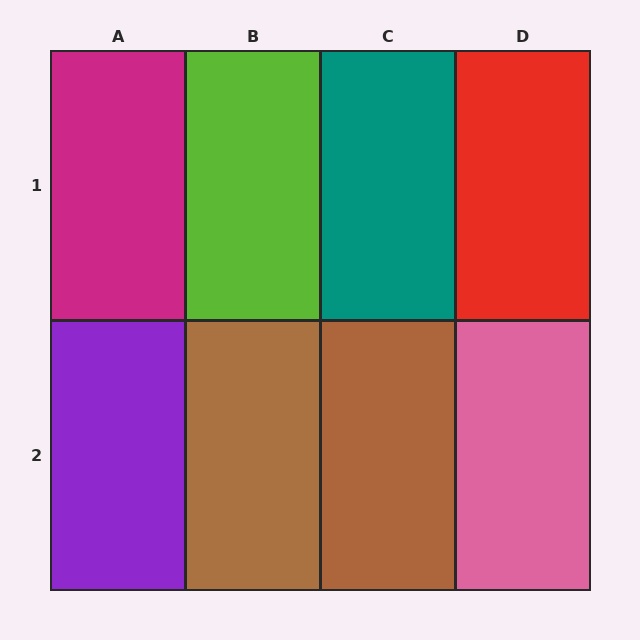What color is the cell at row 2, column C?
Brown.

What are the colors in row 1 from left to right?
Magenta, lime, teal, red.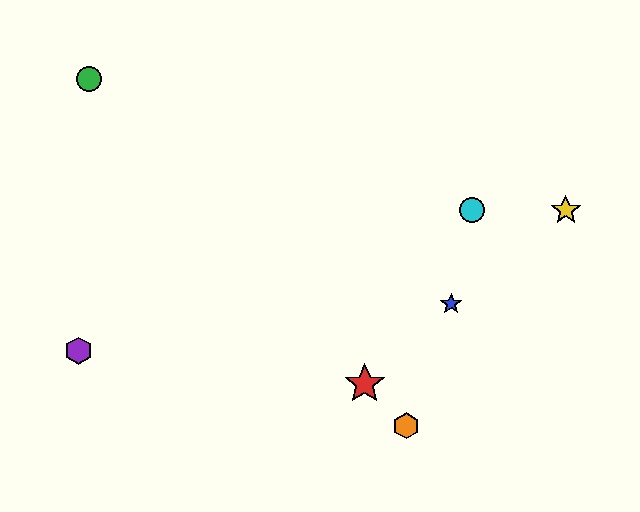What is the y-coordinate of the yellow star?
The yellow star is at y≈210.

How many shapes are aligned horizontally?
2 shapes (the yellow star, the cyan circle) are aligned horizontally.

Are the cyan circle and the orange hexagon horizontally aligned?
No, the cyan circle is at y≈210 and the orange hexagon is at y≈426.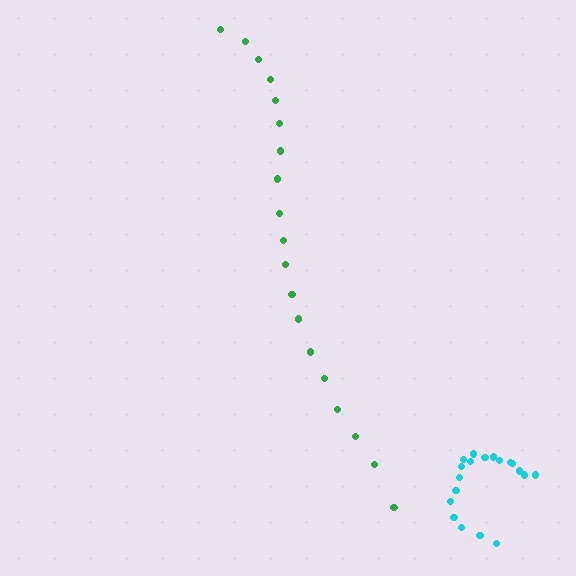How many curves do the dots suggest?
There are 2 distinct paths.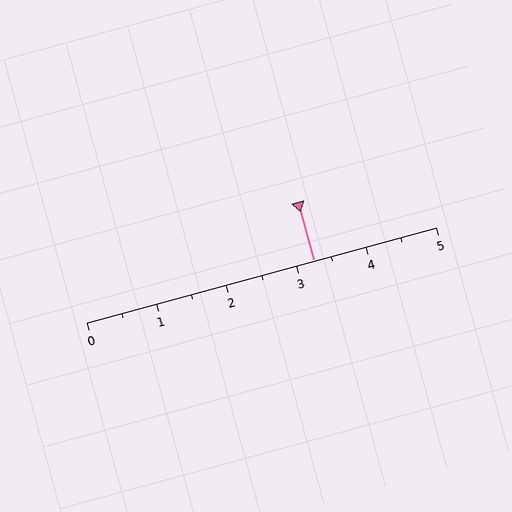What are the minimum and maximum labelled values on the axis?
The axis runs from 0 to 5.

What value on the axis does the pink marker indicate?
The marker indicates approximately 3.2.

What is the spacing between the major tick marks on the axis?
The major ticks are spaced 1 apart.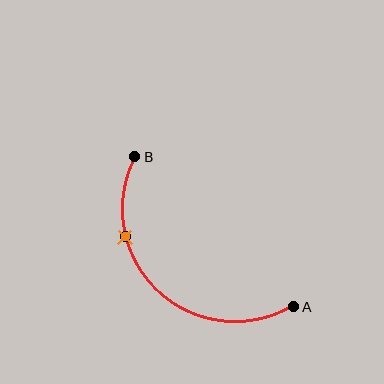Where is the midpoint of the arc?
The arc midpoint is the point on the curve farthest from the straight line joining A and B. It sits below and to the left of that line.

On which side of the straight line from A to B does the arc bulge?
The arc bulges below and to the left of the straight line connecting A and B.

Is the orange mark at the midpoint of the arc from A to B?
No. The orange mark lies on the arc but is closer to endpoint B. The arc midpoint would be at the point on the curve equidistant along the arc from both A and B.